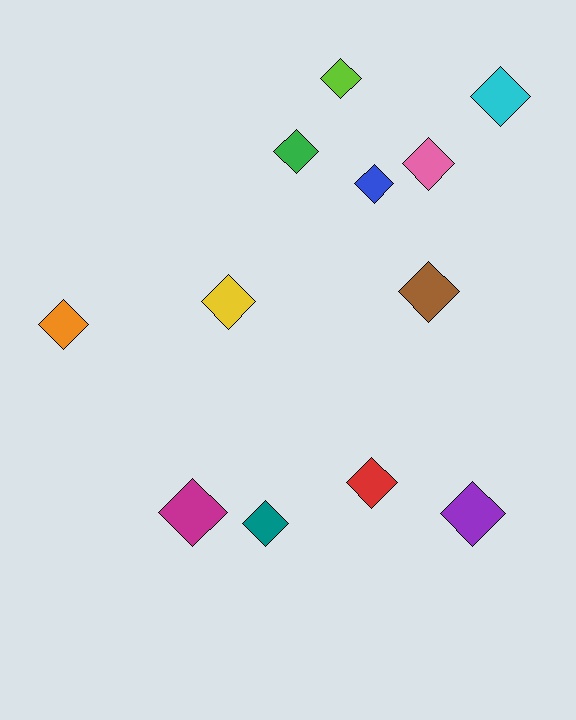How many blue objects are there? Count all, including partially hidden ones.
There is 1 blue object.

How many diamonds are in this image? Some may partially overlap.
There are 12 diamonds.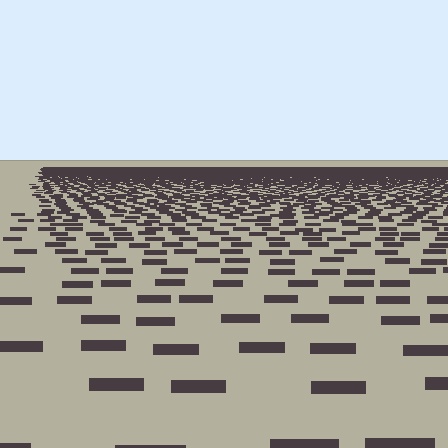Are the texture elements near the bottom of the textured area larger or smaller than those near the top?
Larger. Near the bottom, elements are closer to the viewer and appear at a bigger on-screen size.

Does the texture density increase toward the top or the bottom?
Density increases toward the top.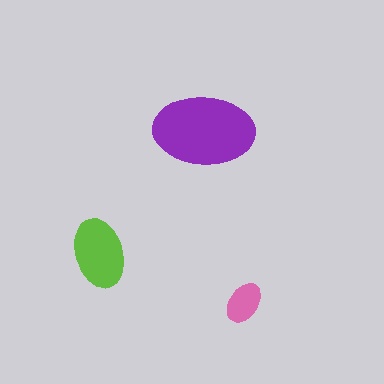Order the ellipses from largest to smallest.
the purple one, the lime one, the pink one.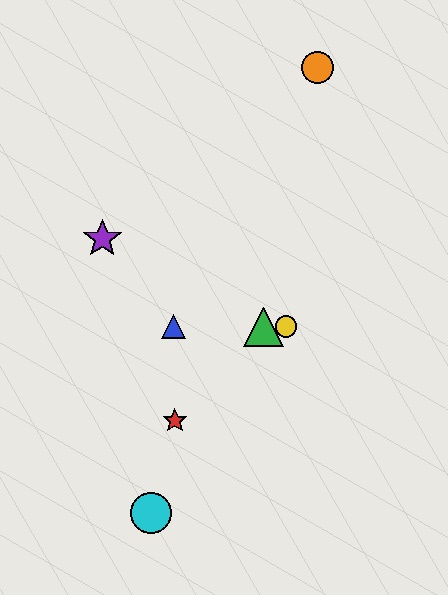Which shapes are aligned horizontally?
The blue triangle, the green triangle, the yellow circle are aligned horizontally.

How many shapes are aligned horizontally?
3 shapes (the blue triangle, the green triangle, the yellow circle) are aligned horizontally.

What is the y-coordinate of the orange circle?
The orange circle is at y≈68.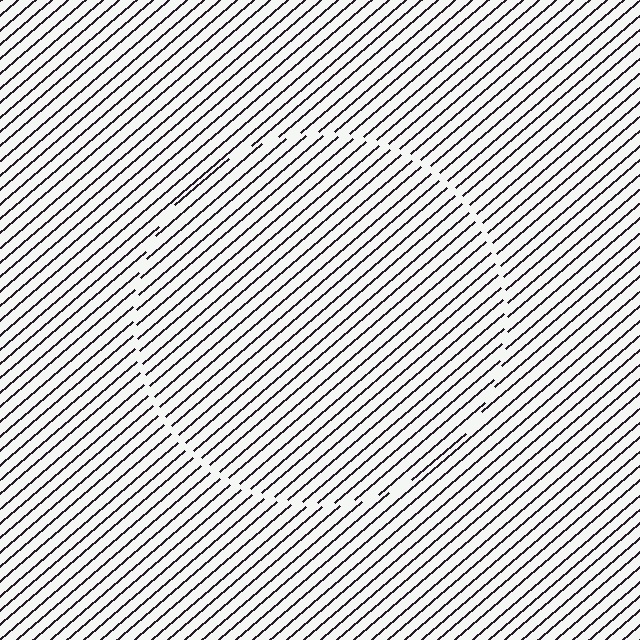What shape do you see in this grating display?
An illusory circle. The interior of the shape contains the same grating, shifted by half a period — the contour is defined by the phase discontinuity where line-ends from the inner and outer gratings abut.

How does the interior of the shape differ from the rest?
The interior of the shape contains the same grating, shifted by half a period — the contour is defined by the phase discontinuity where line-ends from the inner and outer gratings abut.